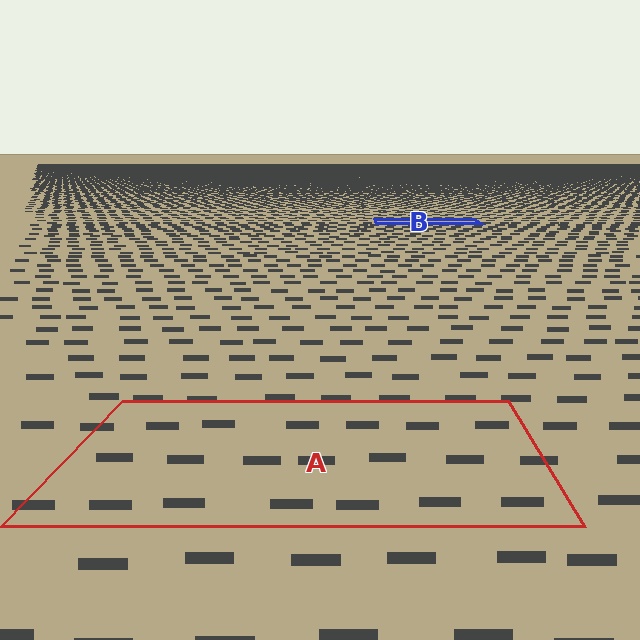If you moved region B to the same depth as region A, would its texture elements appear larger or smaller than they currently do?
They would appear larger. At a closer depth, the same texture elements are projected at a bigger on-screen size.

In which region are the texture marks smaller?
The texture marks are smaller in region B, because it is farther away.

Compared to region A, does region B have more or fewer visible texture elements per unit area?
Region B has more texture elements per unit area — they are packed more densely because it is farther away.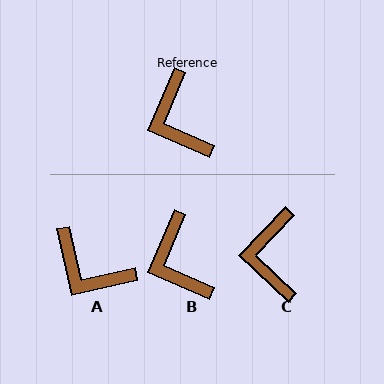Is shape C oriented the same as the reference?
No, it is off by about 20 degrees.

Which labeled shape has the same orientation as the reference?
B.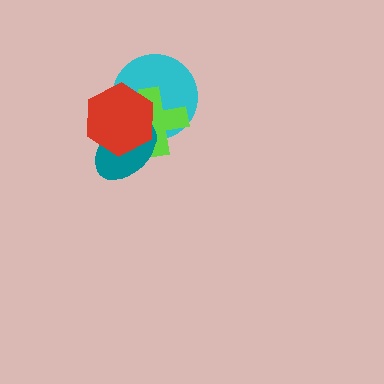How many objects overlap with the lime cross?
3 objects overlap with the lime cross.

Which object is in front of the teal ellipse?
The red hexagon is in front of the teal ellipse.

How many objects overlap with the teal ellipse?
3 objects overlap with the teal ellipse.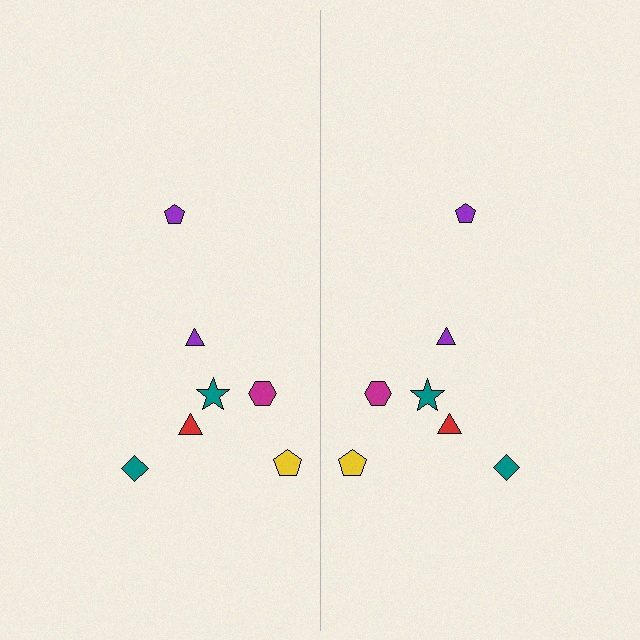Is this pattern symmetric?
Yes, this pattern has bilateral (reflection) symmetry.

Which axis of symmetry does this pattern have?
The pattern has a vertical axis of symmetry running through the center of the image.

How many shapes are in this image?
There are 14 shapes in this image.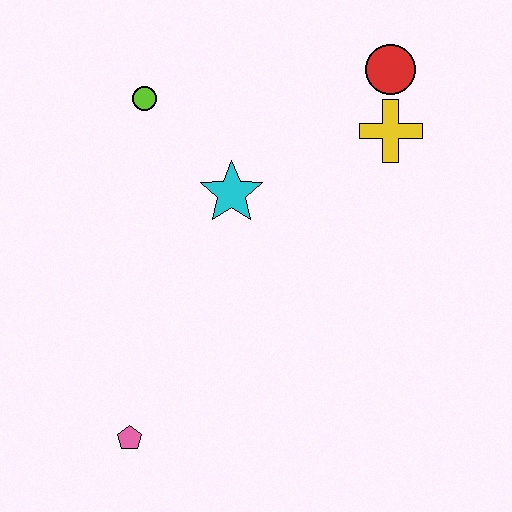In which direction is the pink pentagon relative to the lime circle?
The pink pentagon is below the lime circle.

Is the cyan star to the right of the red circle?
No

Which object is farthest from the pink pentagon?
The red circle is farthest from the pink pentagon.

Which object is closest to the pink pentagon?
The cyan star is closest to the pink pentagon.